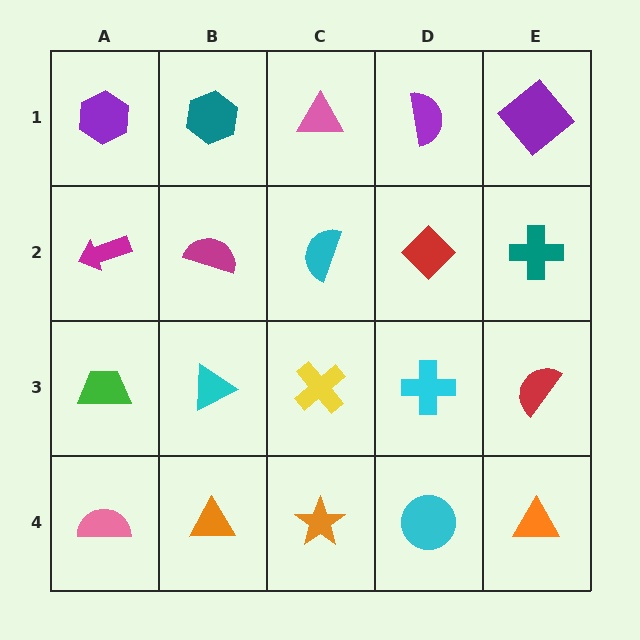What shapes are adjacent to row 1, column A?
A magenta arrow (row 2, column A), a teal hexagon (row 1, column B).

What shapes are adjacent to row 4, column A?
A green trapezoid (row 3, column A), an orange triangle (row 4, column B).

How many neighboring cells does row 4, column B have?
3.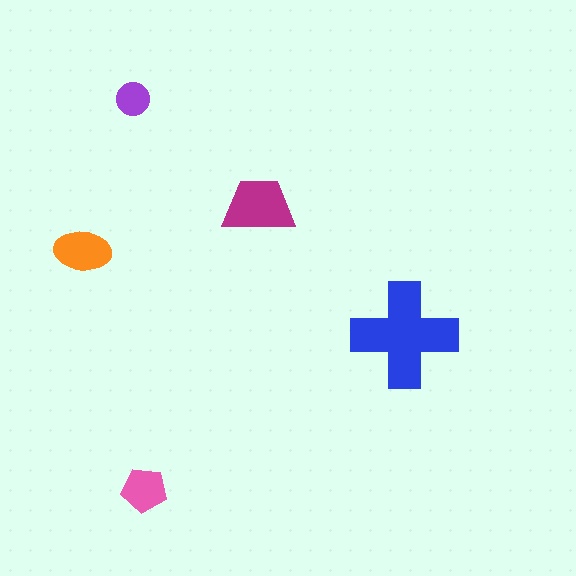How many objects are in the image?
There are 5 objects in the image.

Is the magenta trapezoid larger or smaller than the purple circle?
Larger.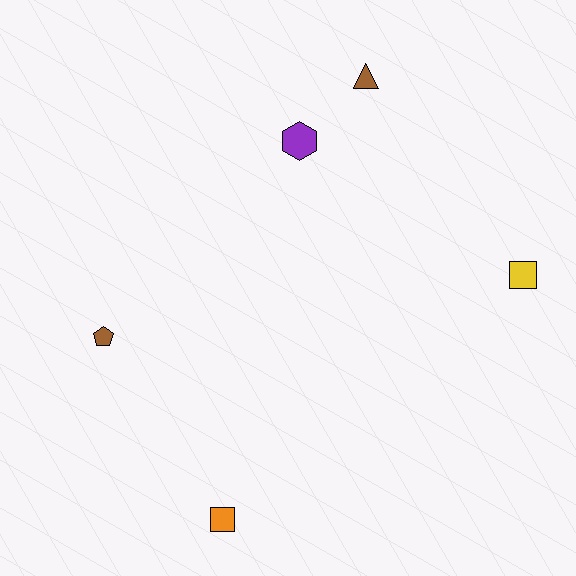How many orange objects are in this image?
There is 1 orange object.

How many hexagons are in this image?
There is 1 hexagon.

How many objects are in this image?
There are 5 objects.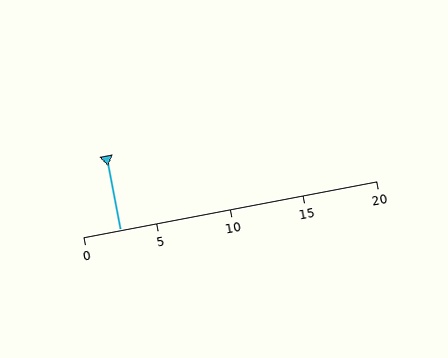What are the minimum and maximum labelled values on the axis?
The axis runs from 0 to 20.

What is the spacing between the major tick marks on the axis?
The major ticks are spaced 5 apart.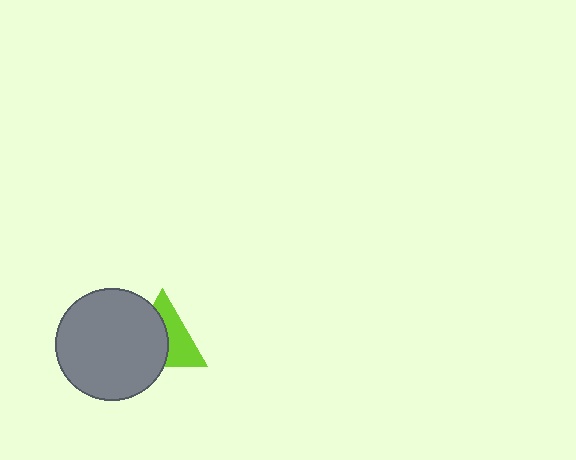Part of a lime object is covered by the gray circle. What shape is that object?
It is a triangle.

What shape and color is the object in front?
The object in front is a gray circle.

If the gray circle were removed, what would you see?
You would see the complete lime triangle.